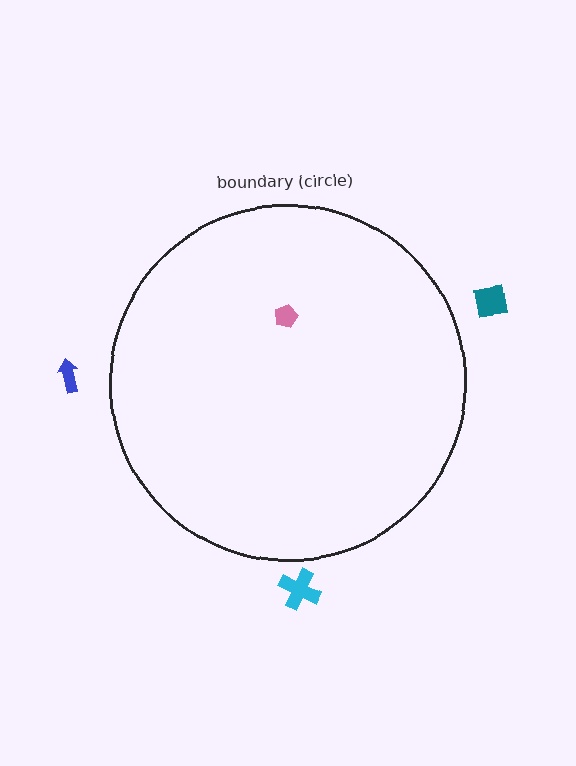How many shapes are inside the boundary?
1 inside, 3 outside.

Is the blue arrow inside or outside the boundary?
Outside.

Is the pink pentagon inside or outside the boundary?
Inside.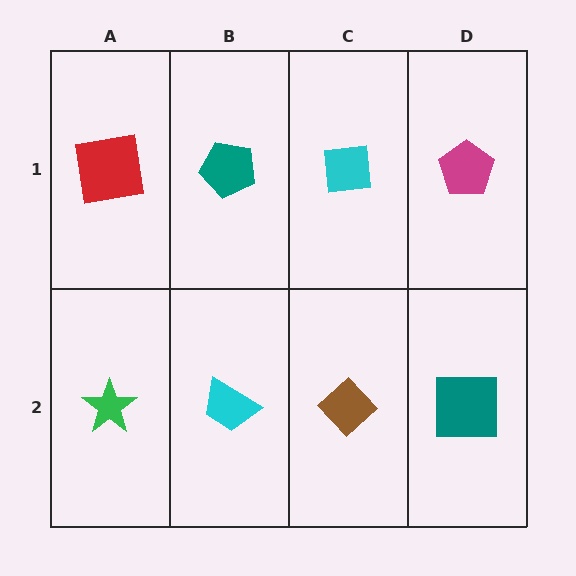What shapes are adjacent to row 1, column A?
A green star (row 2, column A), a teal pentagon (row 1, column B).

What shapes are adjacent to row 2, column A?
A red square (row 1, column A), a cyan trapezoid (row 2, column B).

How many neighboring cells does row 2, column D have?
2.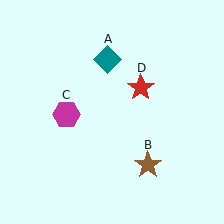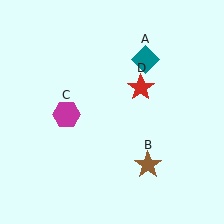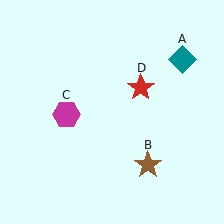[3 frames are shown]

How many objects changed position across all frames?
1 object changed position: teal diamond (object A).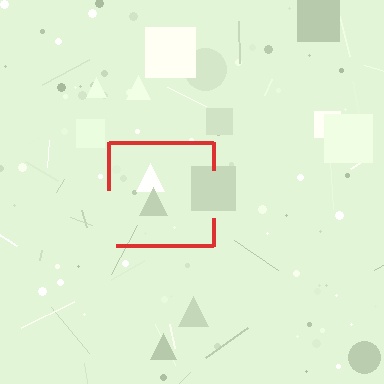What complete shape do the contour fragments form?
The contour fragments form a square.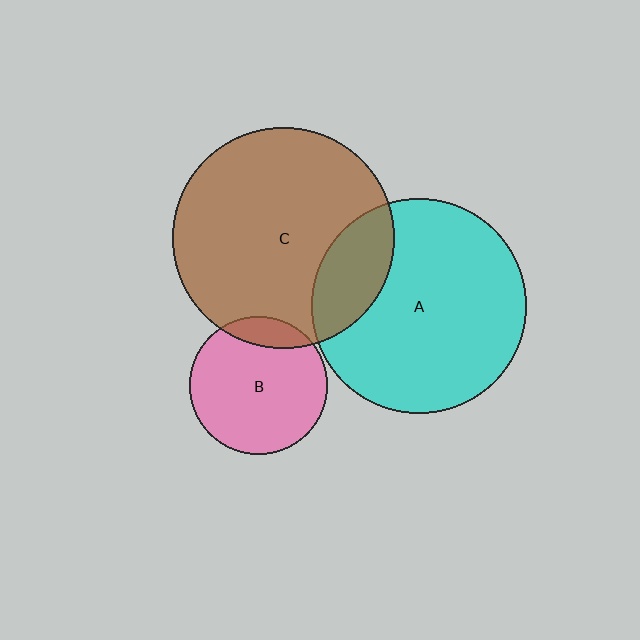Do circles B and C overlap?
Yes.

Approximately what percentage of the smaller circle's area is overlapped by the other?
Approximately 15%.